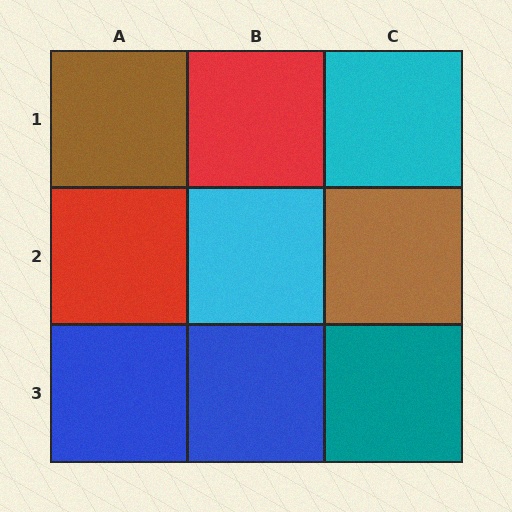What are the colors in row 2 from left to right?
Red, cyan, brown.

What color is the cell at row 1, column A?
Brown.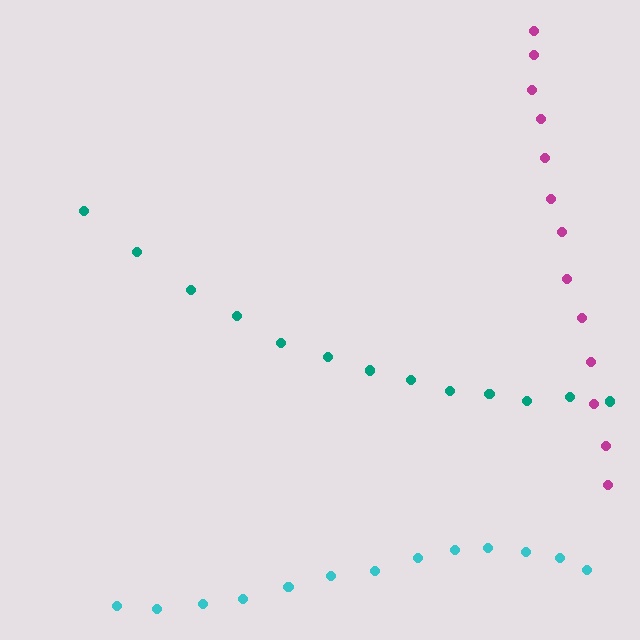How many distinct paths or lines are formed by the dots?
There are 3 distinct paths.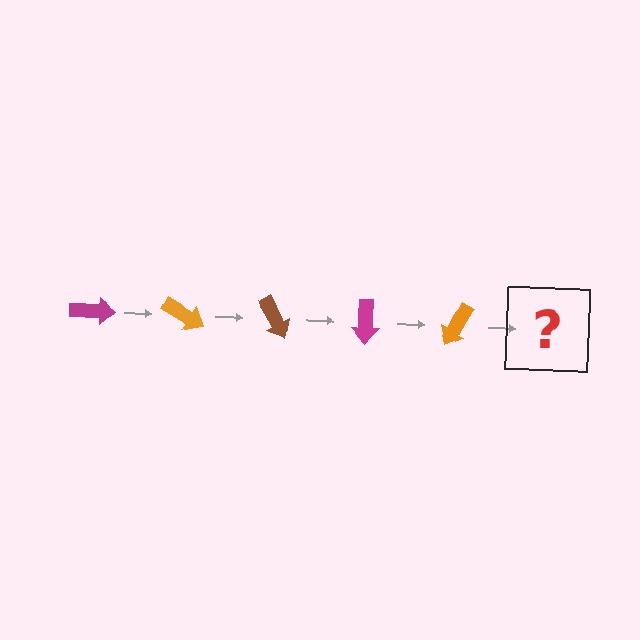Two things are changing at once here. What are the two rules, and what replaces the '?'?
The two rules are that it rotates 30 degrees each step and the color cycles through magenta, orange, and brown. The '?' should be a brown arrow, rotated 150 degrees from the start.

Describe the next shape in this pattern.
It should be a brown arrow, rotated 150 degrees from the start.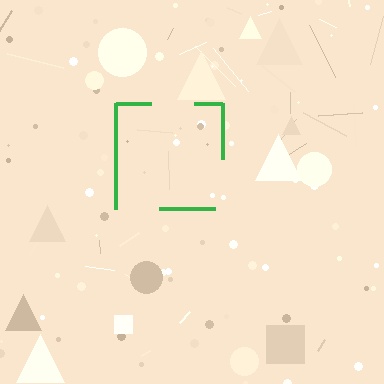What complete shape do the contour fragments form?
The contour fragments form a square.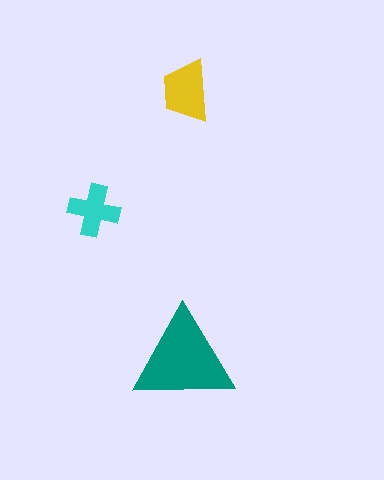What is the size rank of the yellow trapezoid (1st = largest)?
2nd.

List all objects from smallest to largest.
The cyan cross, the yellow trapezoid, the teal triangle.